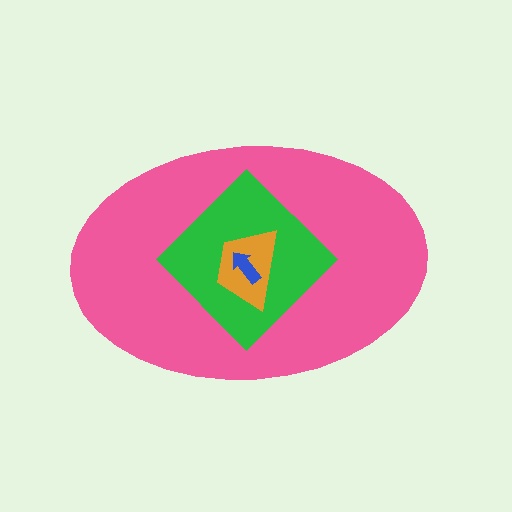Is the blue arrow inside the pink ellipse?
Yes.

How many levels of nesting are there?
4.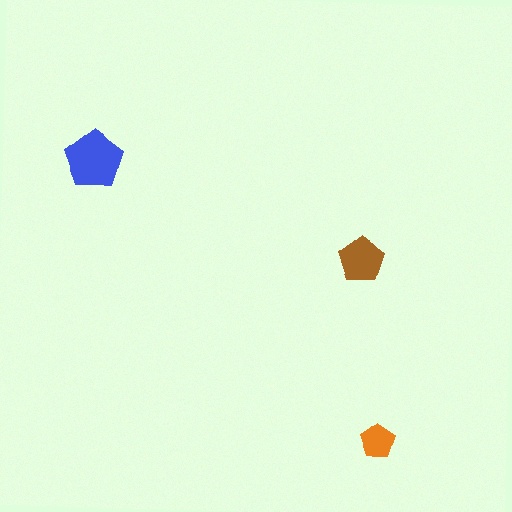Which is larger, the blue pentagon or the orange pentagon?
The blue one.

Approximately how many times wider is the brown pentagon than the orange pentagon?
About 1.5 times wider.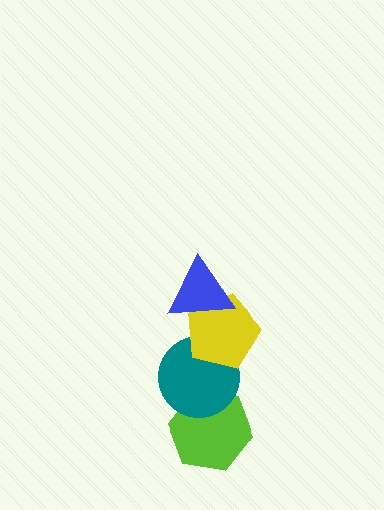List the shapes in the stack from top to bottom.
From top to bottom: the blue triangle, the yellow pentagon, the teal circle, the lime hexagon.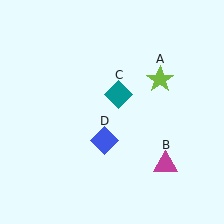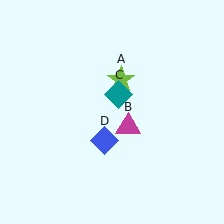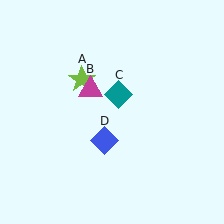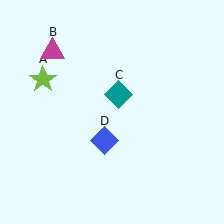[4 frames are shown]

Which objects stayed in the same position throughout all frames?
Teal diamond (object C) and blue diamond (object D) remained stationary.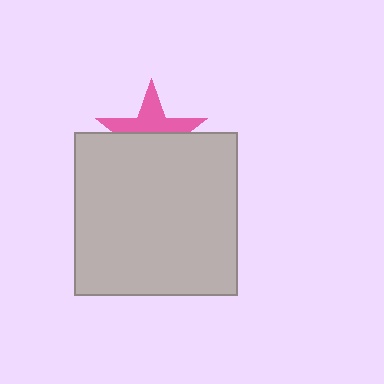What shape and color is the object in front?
The object in front is a light gray square.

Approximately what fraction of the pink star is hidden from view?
Roughly 55% of the pink star is hidden behind the light gray square.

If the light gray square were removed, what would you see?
You would see the complete pink star.